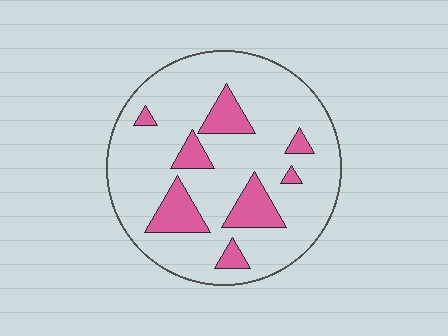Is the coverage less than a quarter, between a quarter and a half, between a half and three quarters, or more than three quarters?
Less than a quarter.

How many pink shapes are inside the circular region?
8.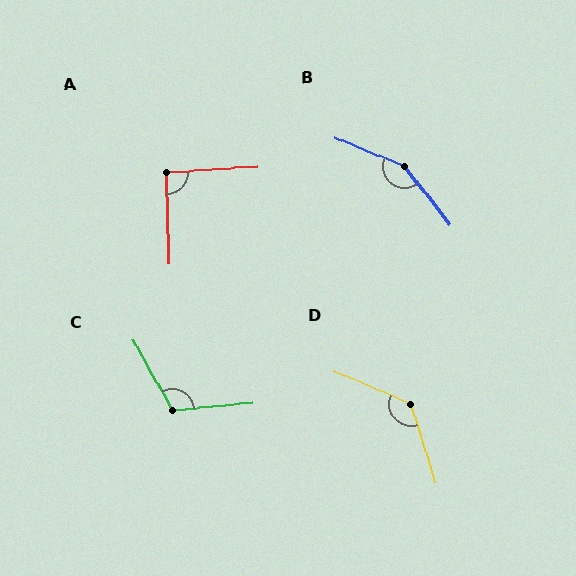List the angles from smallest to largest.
A (92°), C (114°), D (130°), B (151°).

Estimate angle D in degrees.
Approximately 130 degrees.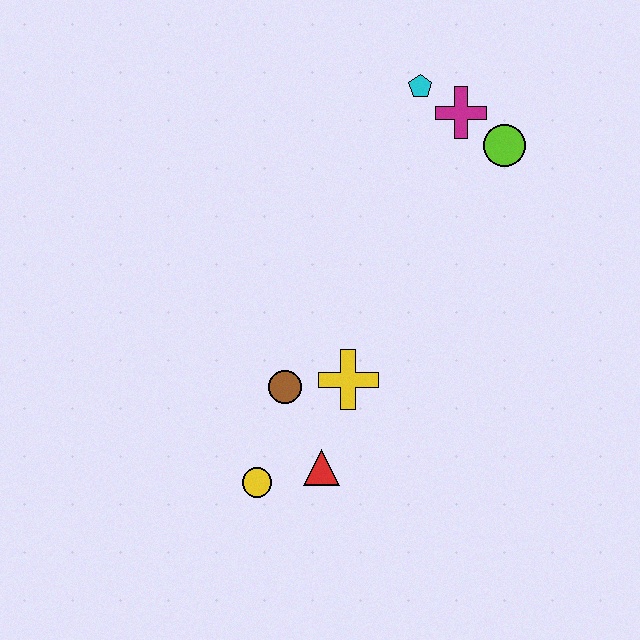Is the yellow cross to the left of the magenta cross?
Yes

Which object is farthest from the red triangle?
The cyan pentagon is farthest from the red triangle.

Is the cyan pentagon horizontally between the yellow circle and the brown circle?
No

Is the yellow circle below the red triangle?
Yes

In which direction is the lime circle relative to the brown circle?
The lime circle is above the brown circle.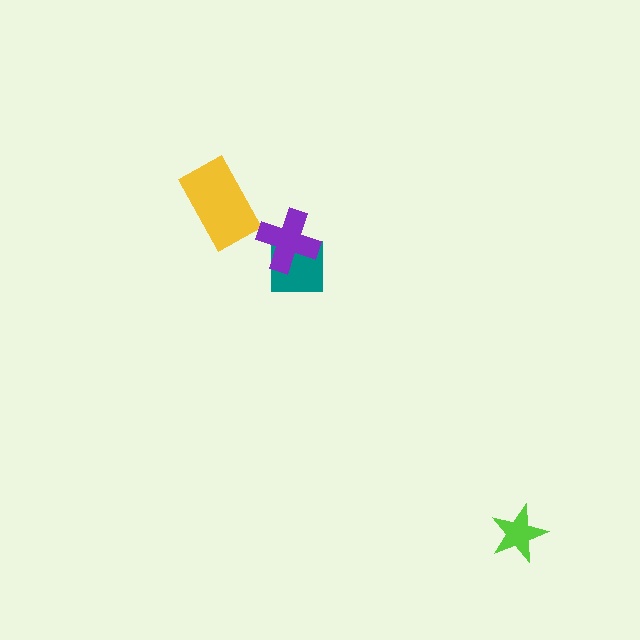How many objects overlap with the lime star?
0 objects overlap with the lime star.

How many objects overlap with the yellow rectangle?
0 objects overlap with the yellow rectangle.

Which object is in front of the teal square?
The purple cross is in front of the teal square.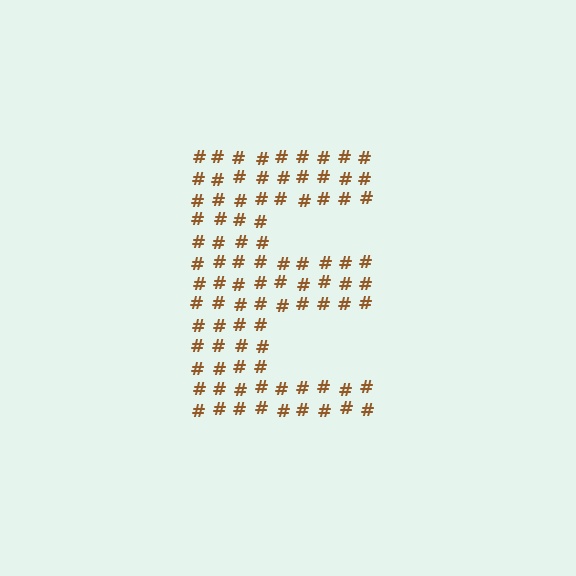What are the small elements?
The small elements are hash symbols.